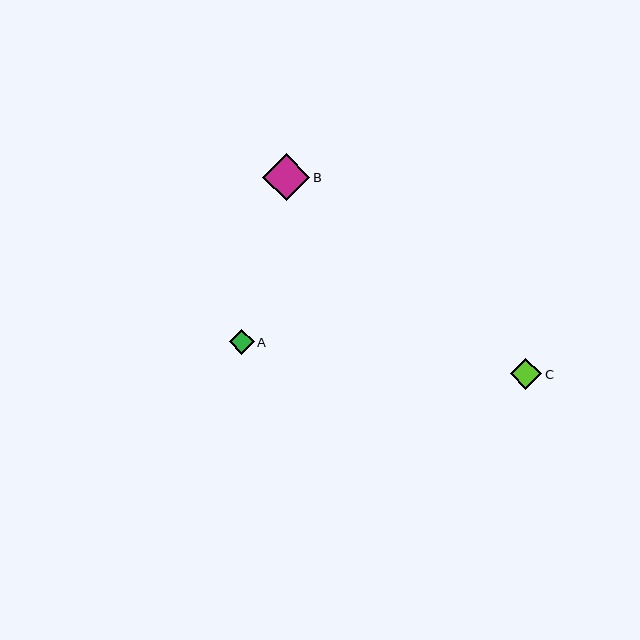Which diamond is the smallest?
Diamond A is the smallest with a size of approximately 25 pixels.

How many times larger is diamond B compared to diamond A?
Diamond B is approximately 1.9 times the size of diamond A.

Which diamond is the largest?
Diamond B is the largest with a size of approximately 47 pixels.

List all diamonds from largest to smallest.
From largest to smallest: B, C, A.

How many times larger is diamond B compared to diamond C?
Diamond B is approximately 1.5 times the size of diamond C.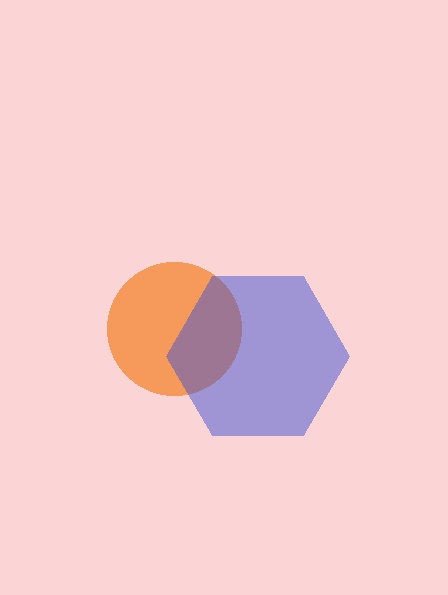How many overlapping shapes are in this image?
There are 2 overlapping shapes in the image.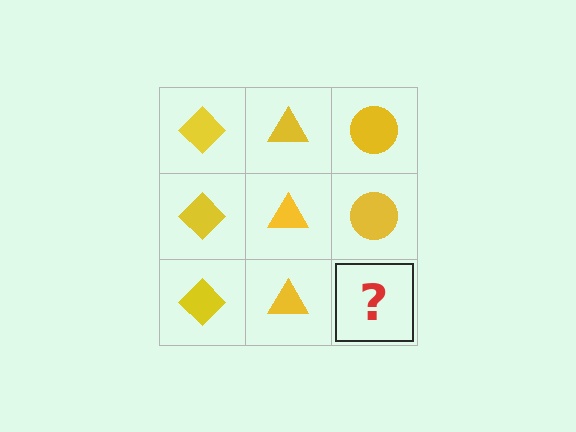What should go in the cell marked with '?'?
The missing cell should contain a yellow circle.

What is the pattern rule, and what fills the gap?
The rule is that each column has a consistent shape. The gap should be filled with a yellow circle.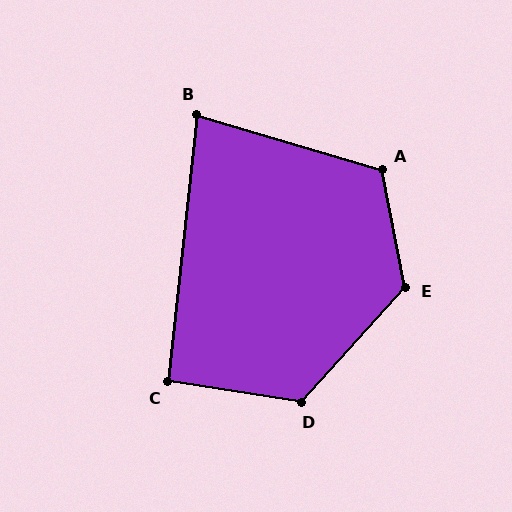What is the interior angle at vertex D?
Approximately 123 degrees (obtuse).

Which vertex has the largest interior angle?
E, at approximately 126 degrees.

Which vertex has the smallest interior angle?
B, at approximately 80 degrees.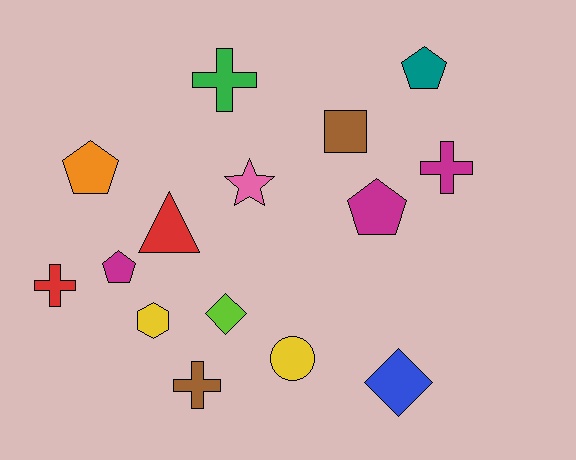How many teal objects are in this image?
There is 1 teal object.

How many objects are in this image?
There are 15 objects.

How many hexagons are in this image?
There is 1 hexagon.